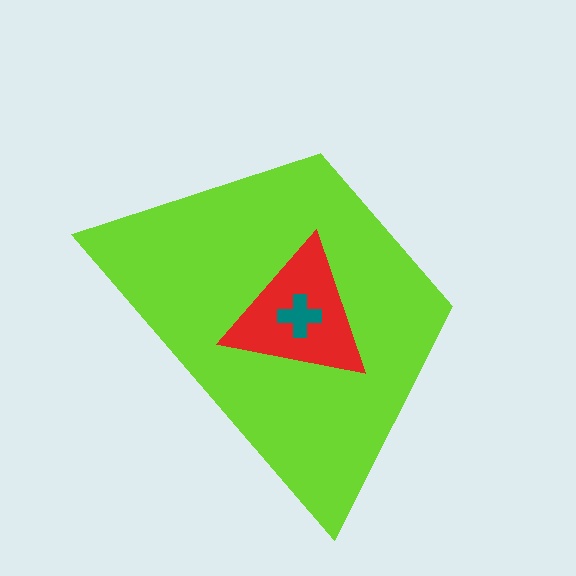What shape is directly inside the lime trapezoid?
The red triangle.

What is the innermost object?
The teal cross.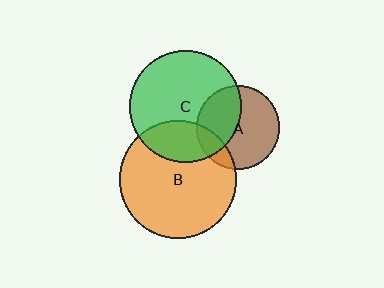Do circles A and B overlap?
Yes.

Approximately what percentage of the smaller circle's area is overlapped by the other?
Approximately 15%.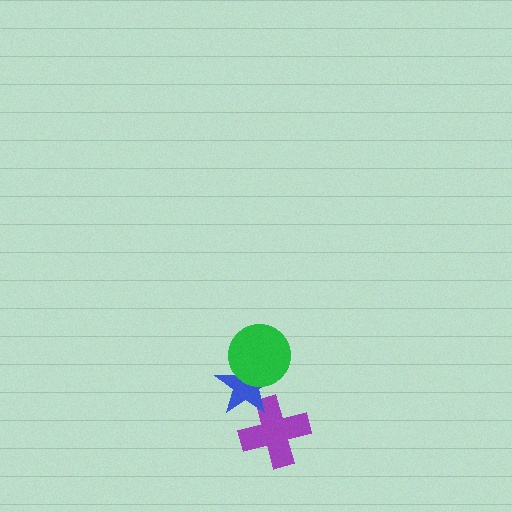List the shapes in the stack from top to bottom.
From top to bottom: the green circle, the blue star, the purple cross.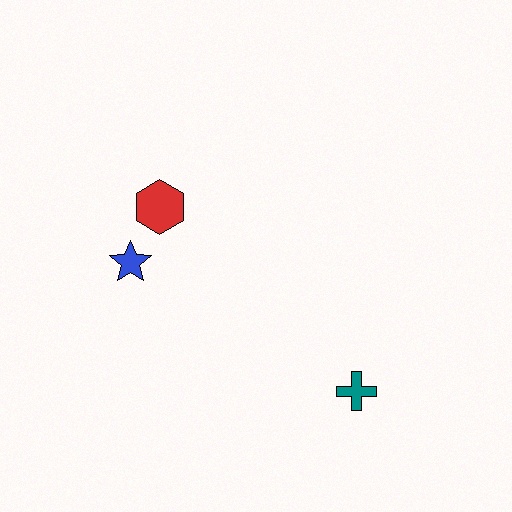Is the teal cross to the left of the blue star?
No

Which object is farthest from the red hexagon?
The teal cross is farthest from the red hexagon.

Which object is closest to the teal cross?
The blue star is closest to the teal cross.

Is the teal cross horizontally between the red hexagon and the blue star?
No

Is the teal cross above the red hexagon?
No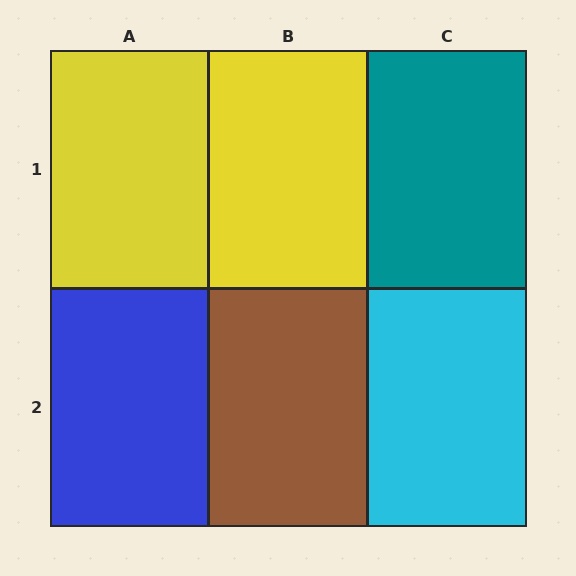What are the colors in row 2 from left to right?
Blue, brown, cyan.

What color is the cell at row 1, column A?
Yellow.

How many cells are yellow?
2 cells are yellow.